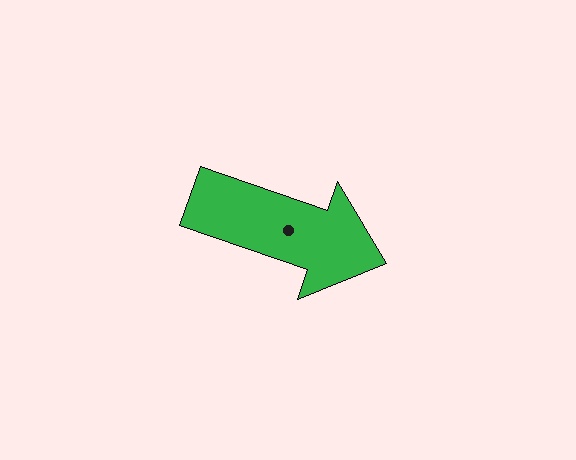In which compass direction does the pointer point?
East.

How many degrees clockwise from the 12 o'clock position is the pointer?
Approximately 109 degrees.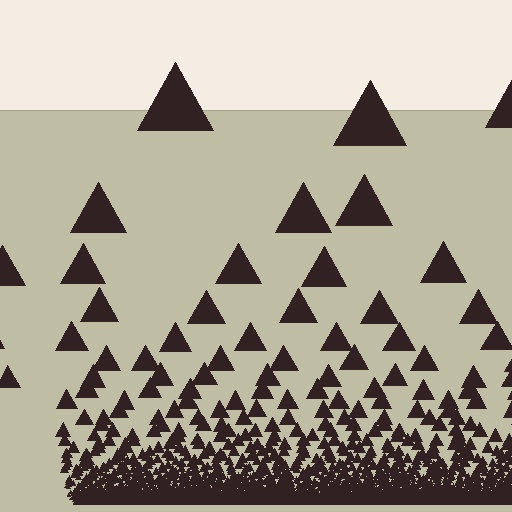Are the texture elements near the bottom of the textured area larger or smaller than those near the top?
Smaller. The gradient is inverted — elements near the bottom are smaller and denser.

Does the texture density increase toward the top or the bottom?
Density increases toward the bottom.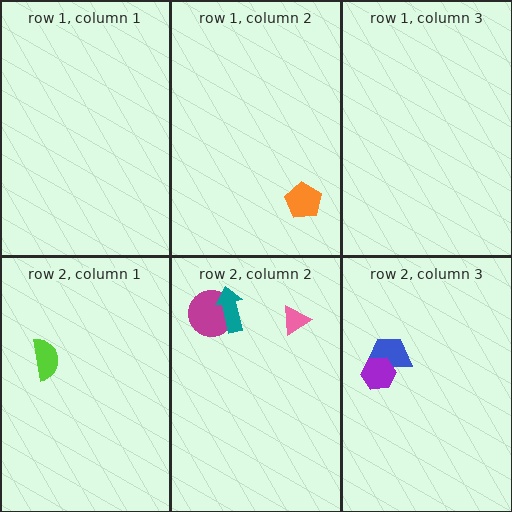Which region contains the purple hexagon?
The row 2, column 3 region.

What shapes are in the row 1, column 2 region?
The orange pentagon.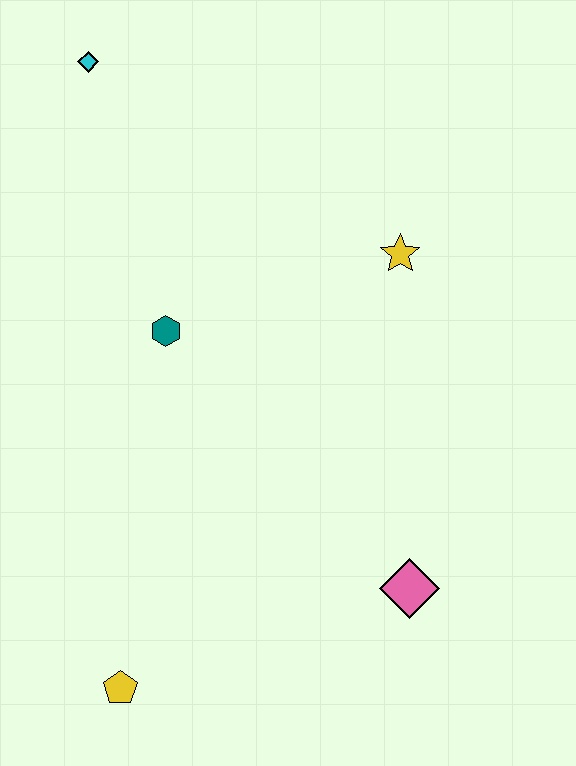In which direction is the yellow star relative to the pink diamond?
The yellow star is above the pink diamond.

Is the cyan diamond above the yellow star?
Yes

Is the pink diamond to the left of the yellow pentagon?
No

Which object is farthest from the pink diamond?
The cyan diamond is farthest from the pink diamond.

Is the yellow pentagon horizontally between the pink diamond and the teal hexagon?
No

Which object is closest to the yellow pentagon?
The pink diamond is closest to the yellow pentagon.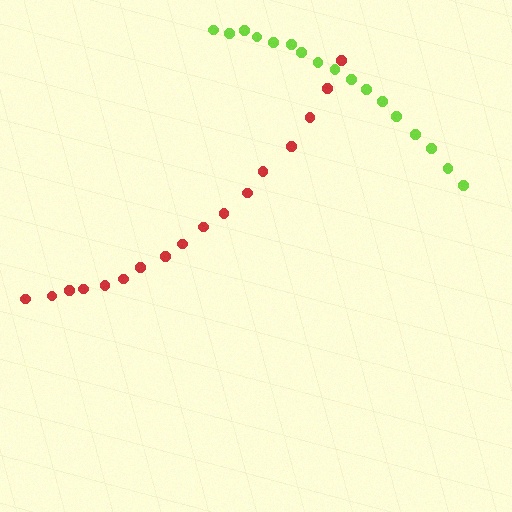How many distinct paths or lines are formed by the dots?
There are 2 distinct paths.